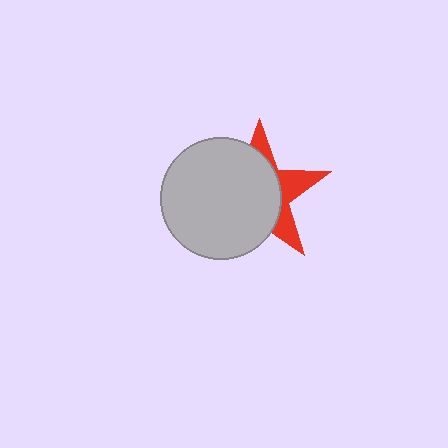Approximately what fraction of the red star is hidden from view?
Roughly 67% of the red star is hidden behind the light gray circle.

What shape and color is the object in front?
The object in front is a light gray circle.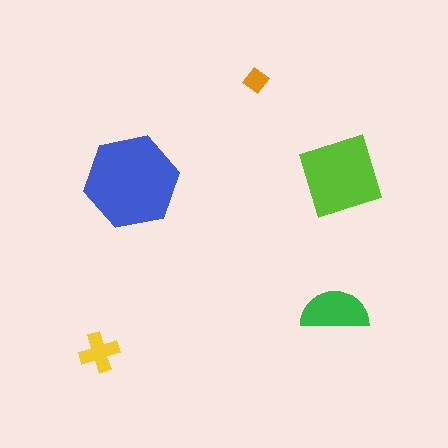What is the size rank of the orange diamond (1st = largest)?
5th.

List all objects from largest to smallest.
The blue hexagon, the lime square, the green semicircle, the yellow cross, the orange diamond.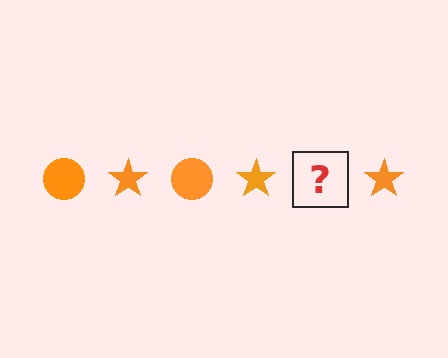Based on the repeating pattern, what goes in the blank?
The blank should be an orange circle.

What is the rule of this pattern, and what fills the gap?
The rule is that the pattern cycles through circle, star shapes in orange. The gap should be filled with an orange circle.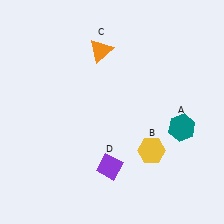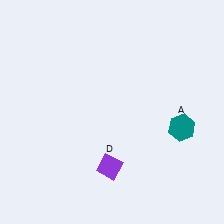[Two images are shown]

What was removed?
The orange triangle (C), the yellow hexagon (B) were removed in Image 2.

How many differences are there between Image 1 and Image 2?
There are 2 differences between the two images.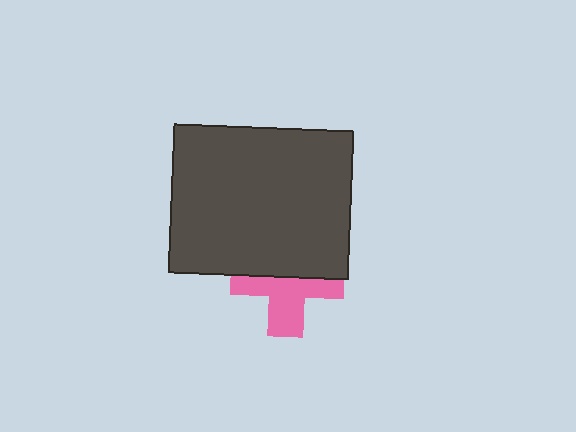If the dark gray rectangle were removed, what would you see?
You would see the complete pink cross.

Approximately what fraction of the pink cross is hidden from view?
Roughly 47% of the pink cross is hidden behind the dark gray rectangle.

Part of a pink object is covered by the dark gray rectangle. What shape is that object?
It is a cross.